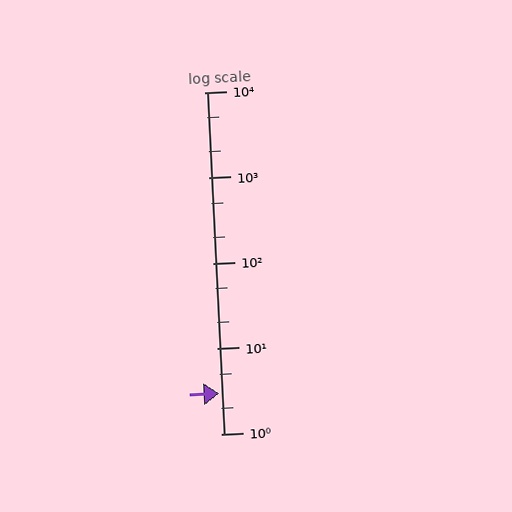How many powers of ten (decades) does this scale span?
The scale spans 4 decades, from 1 to 10000.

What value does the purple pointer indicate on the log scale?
The pointer indicates approximately 3.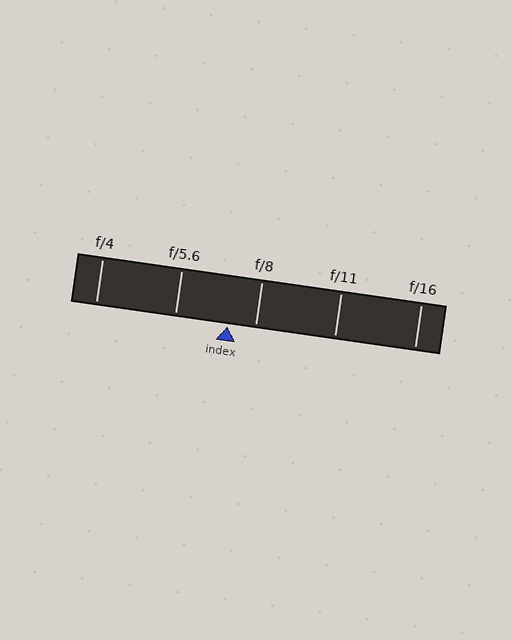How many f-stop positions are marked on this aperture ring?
There are 5 f-stop positions marked.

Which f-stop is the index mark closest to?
The index mark is closest to f/8.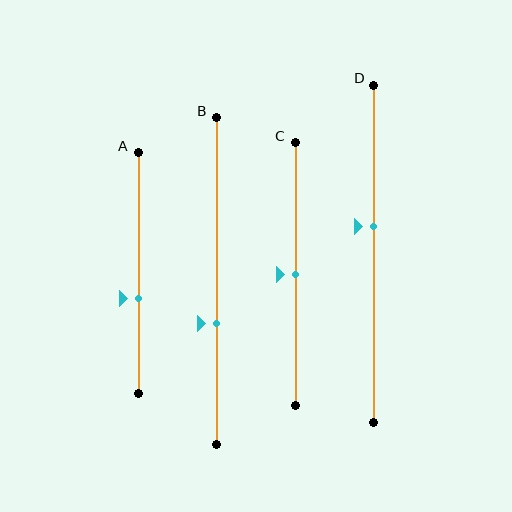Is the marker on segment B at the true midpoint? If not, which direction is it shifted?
No, the marker on segment B is shifted downward by about 13% of the segment length.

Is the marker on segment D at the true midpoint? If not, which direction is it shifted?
No, the marker on segment D is shifted upward by about 8% of the segment length.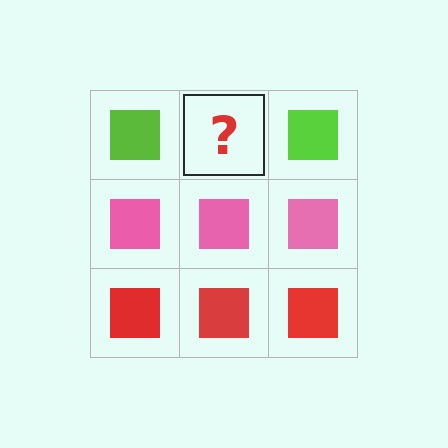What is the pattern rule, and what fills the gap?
The rule is that each row has a consistent color. The gap should be filled with a lime square.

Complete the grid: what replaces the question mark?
The question mark should be replaced with a lime square.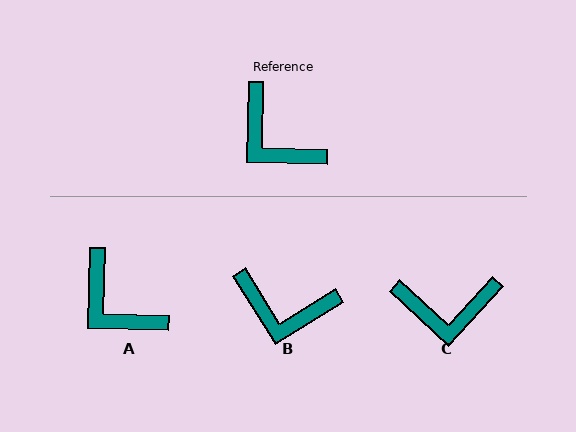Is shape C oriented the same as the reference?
No, it is off by about 49 degrees.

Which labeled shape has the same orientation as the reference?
A.